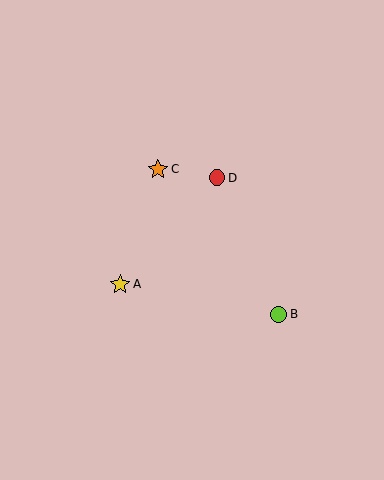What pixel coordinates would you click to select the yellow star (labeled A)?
Click at (120, 284) to select the yellow star A.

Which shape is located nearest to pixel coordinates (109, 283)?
The yellow star (labeled A) at (120, 284) is nearest to that location.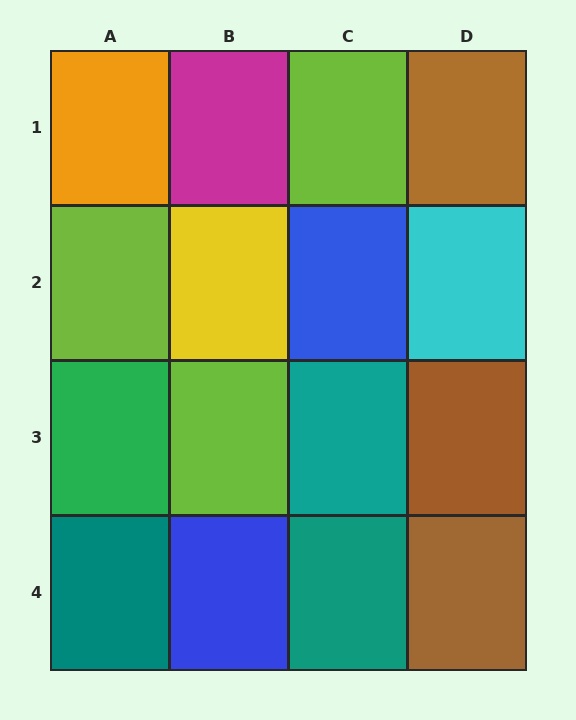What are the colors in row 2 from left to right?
Lime, yellow, blue, cyan.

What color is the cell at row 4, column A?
Teal.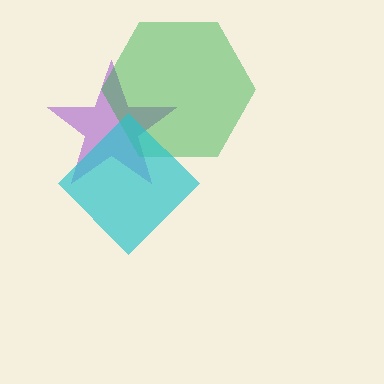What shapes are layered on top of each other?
The layered shapes are: a purple star, a green hexagon, a cyan diamond.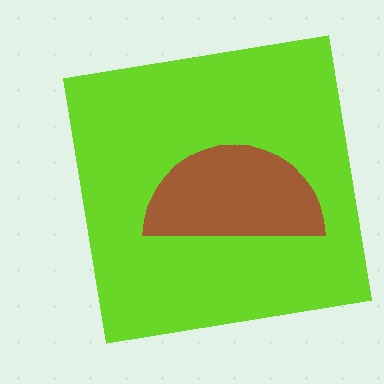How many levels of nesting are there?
2.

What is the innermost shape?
The brown semicircle.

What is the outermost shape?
The lime square.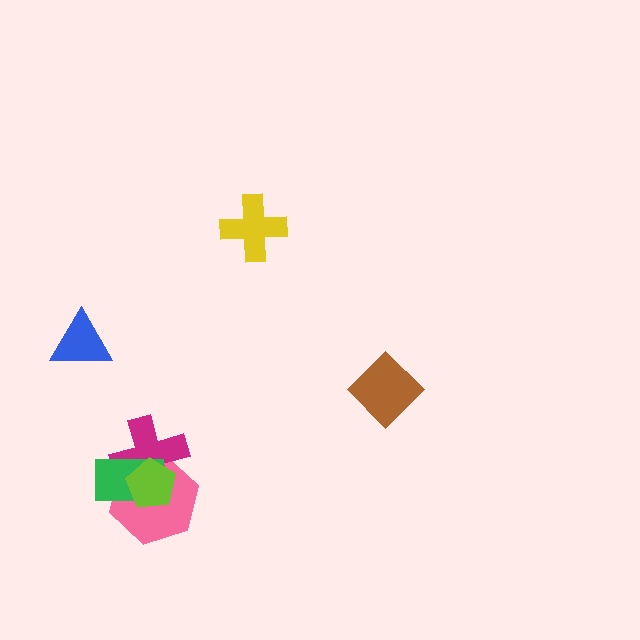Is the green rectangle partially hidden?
Yes, it is partially covered by another shape.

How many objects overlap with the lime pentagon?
3 objects overlap with the lime pentagon.